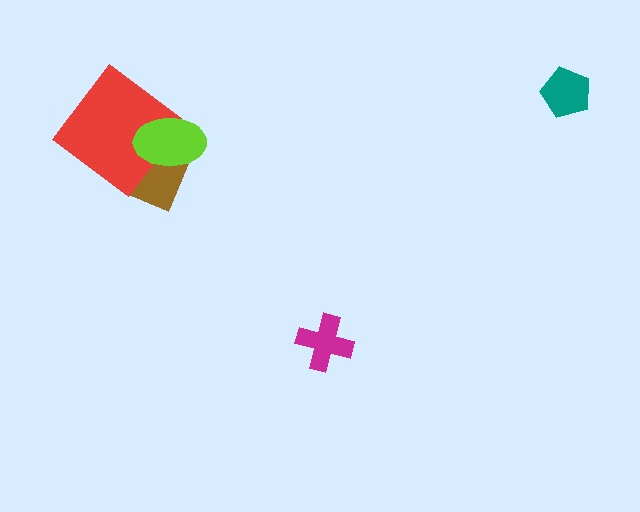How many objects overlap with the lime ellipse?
2 objects overlap with the lime ellipse.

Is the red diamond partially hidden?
Yes, it is partially covered by another shape.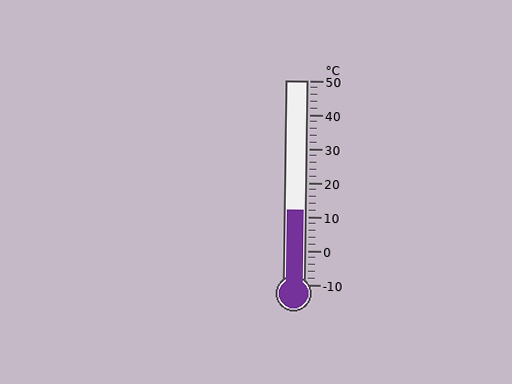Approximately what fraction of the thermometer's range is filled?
The thermometer is filled to approximately 35% of its range.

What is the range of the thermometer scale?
The thermometer scale ranges from -10°C to 50°C.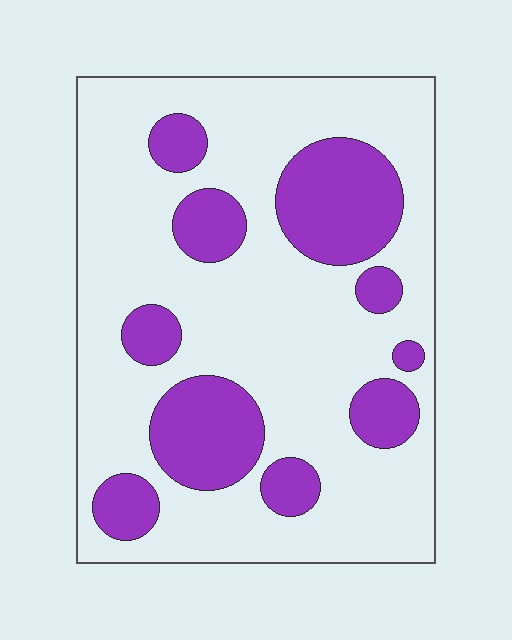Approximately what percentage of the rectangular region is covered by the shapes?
Approximately 25%.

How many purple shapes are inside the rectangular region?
10.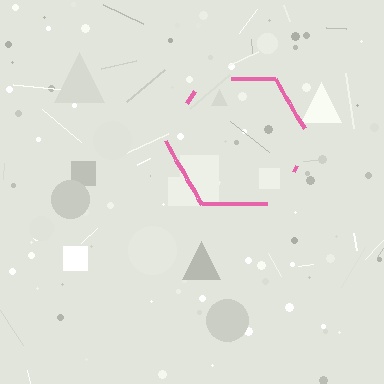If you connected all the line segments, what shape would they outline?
They would outline a hexagon.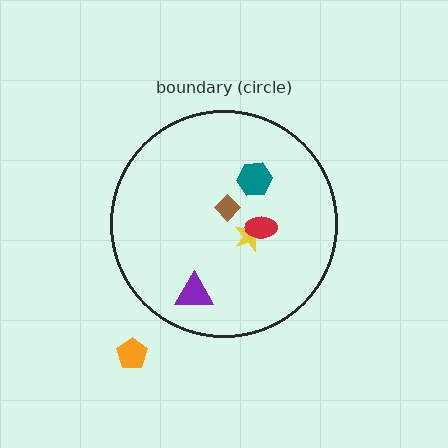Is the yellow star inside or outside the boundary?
Inside.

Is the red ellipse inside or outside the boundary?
Inside.